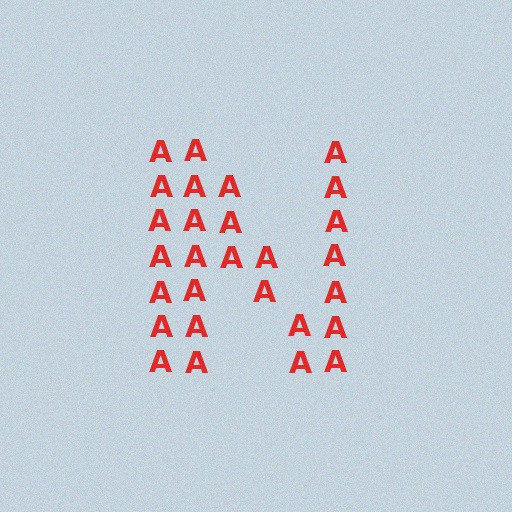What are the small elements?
The small elements are letter A's.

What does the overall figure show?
The overall figure shows the letter N.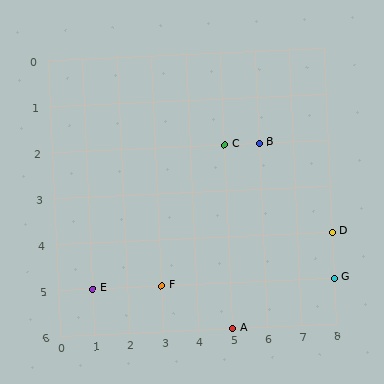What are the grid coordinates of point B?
Point B is at grid coordinates (6, 2).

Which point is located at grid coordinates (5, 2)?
Point C is at (5, 2).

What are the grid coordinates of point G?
Point G is at grid coordinates (8, 5).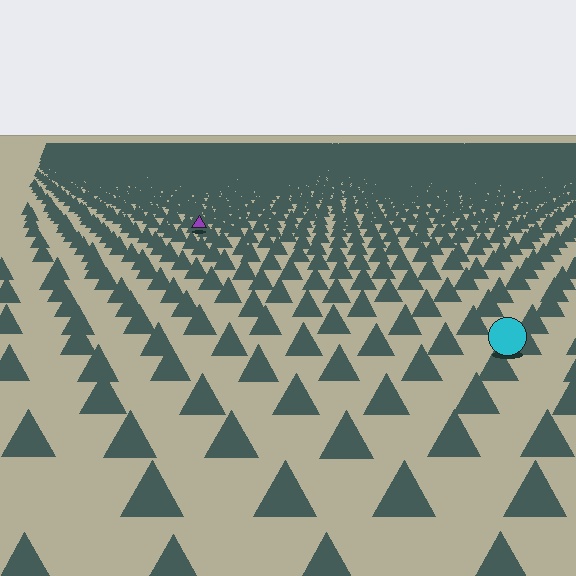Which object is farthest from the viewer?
The purple triangle is farthest from the viewer. It appears smaller and the ground texture around it is denser.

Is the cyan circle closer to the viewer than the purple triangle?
Yes. The cyan circle is closer — you can tell from the texture gradient: the ground texture is coarser near it.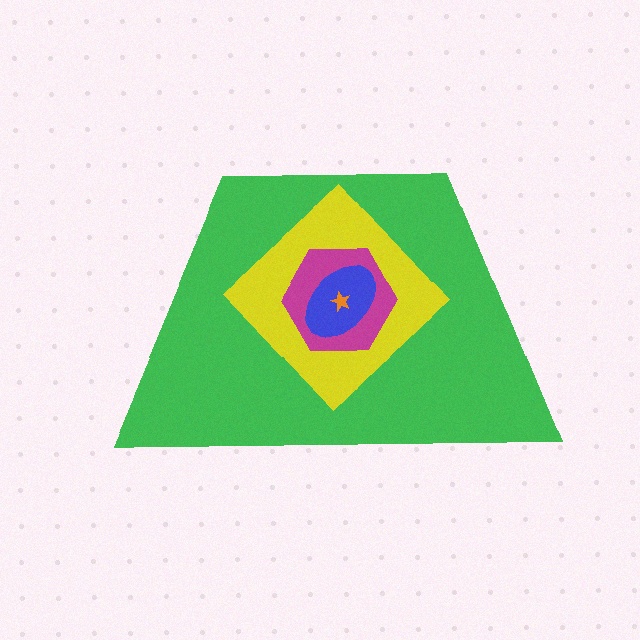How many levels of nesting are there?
5.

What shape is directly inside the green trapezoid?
The yellow diamond.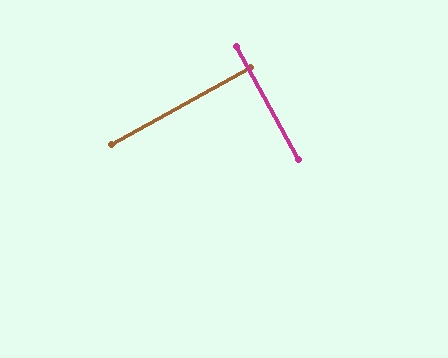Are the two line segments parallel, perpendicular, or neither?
Perpendicular — they meet at approximately 90°.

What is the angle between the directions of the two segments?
Approximately 90 degrees.